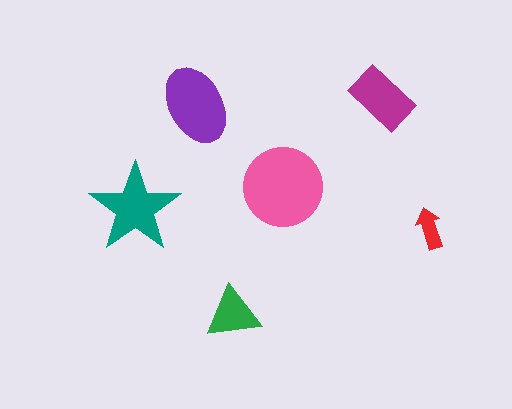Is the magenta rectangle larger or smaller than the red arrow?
Larger.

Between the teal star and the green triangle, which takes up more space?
The teal star.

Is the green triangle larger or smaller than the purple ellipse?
Smaller.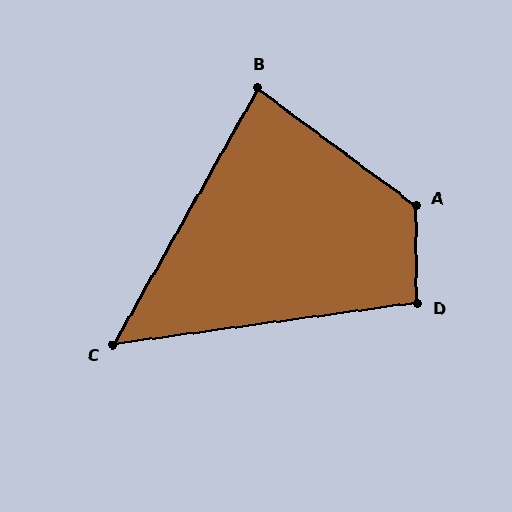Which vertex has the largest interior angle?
A, at approximately 127 degrees.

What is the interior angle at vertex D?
Approximately 97 degrees (obtuse).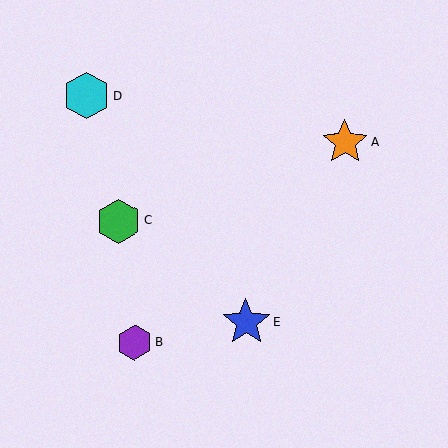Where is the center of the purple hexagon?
The center of the purple hexagon is at (134, 343).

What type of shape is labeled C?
Shape C is a green hexagon.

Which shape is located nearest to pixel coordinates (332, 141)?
The orange star (labeled A) at (345, 143) is nearest to that location.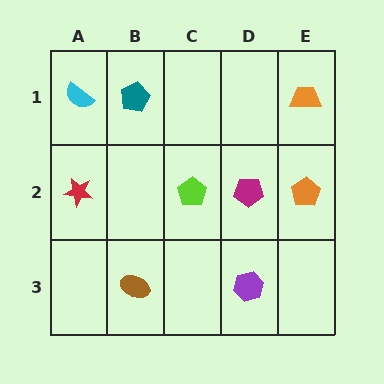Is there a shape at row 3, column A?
No, that cell is empty.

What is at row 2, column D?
A magenta pentagon.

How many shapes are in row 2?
4 shapes.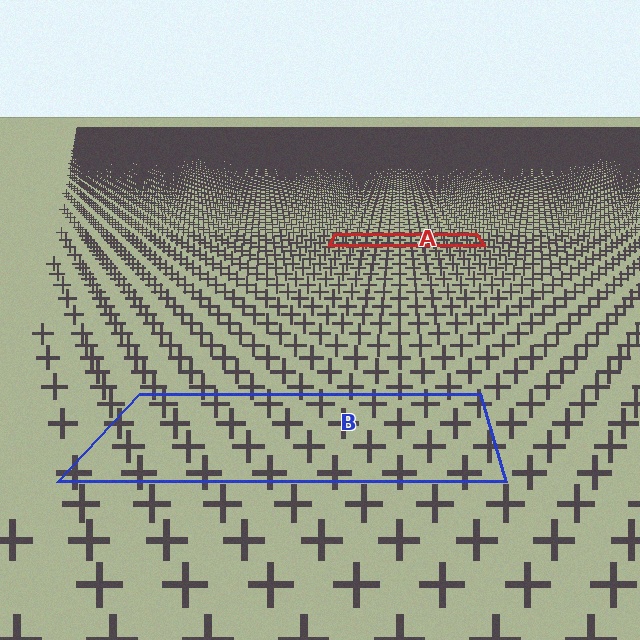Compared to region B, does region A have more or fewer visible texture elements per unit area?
Region A has more texture elements per unit area — they are packed more densely because it is farther away.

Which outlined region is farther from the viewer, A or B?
Region A is farther from the viewer — the texture elements inside it appear smaller and more densely packed.